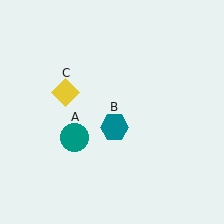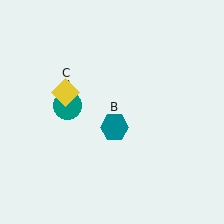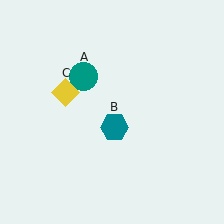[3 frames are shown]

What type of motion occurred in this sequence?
The teal circle (object A) rotated clockwise around the center of the scene.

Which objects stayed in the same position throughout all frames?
Teal hexagon (object B) and yellow diamond (object C) remained stationary.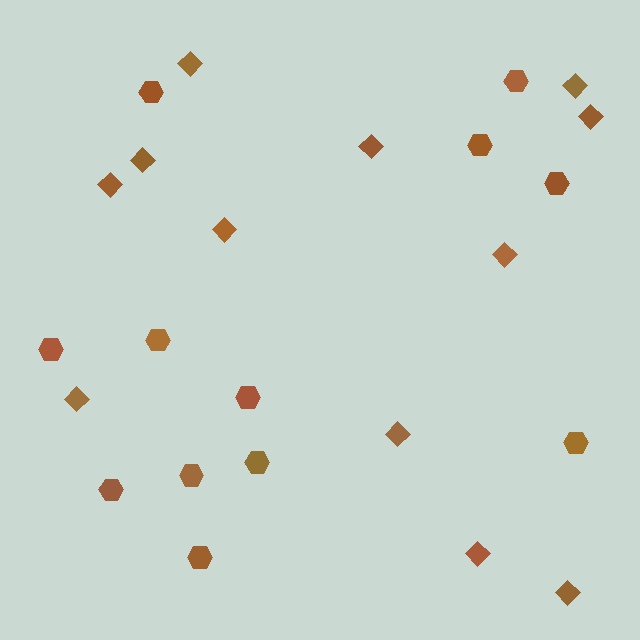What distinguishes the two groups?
There are 2 groups: one group of hexagons (12) and one group of diamonds (12).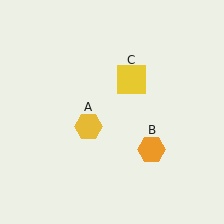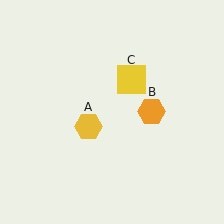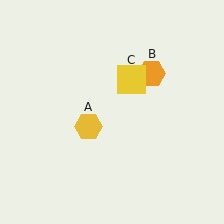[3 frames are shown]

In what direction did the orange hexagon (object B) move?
The orange hexagon (object B) moved up.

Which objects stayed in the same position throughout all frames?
Yellow hexagon (object A) and yellow square (object C) remained stationary.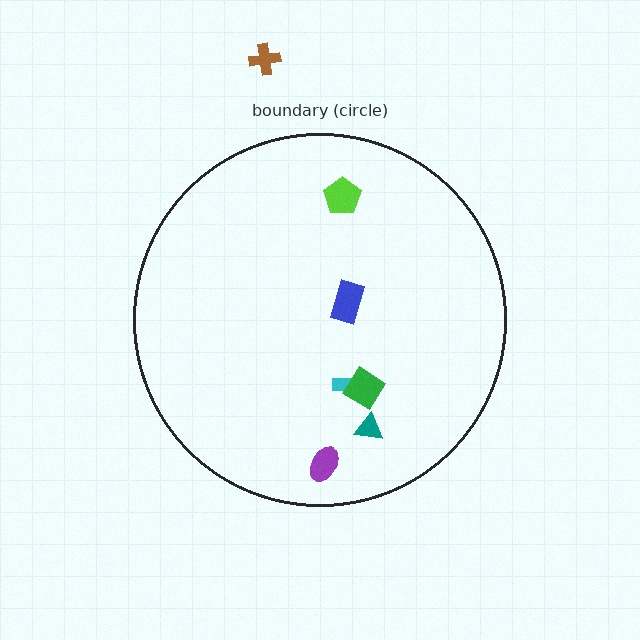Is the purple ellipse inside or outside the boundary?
Inside.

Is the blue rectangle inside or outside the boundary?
Inside.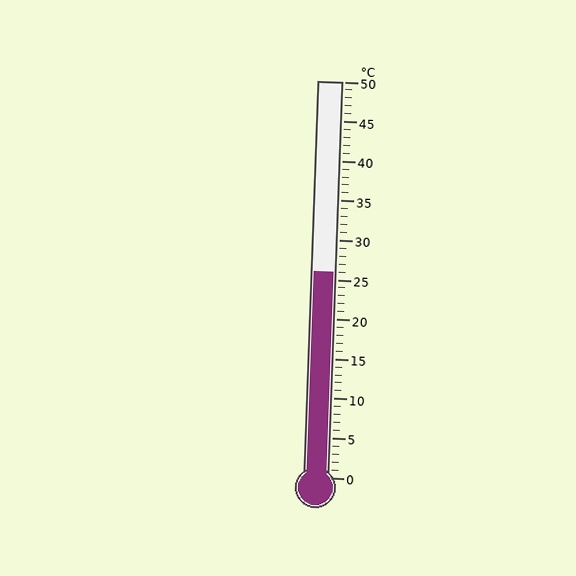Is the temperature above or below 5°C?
The temperature is above 5°C.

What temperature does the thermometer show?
The thermometer shows approximately 26°C.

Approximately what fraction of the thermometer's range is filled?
The thermometer is filled to approximately 50% of its range.